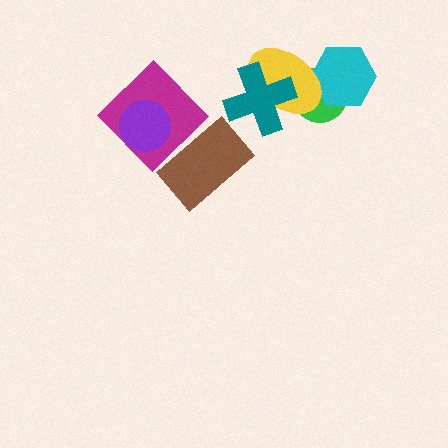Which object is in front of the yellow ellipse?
The teal cross is in front of the yellow ellipse.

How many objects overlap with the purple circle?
1 object overlaps with the purple circle.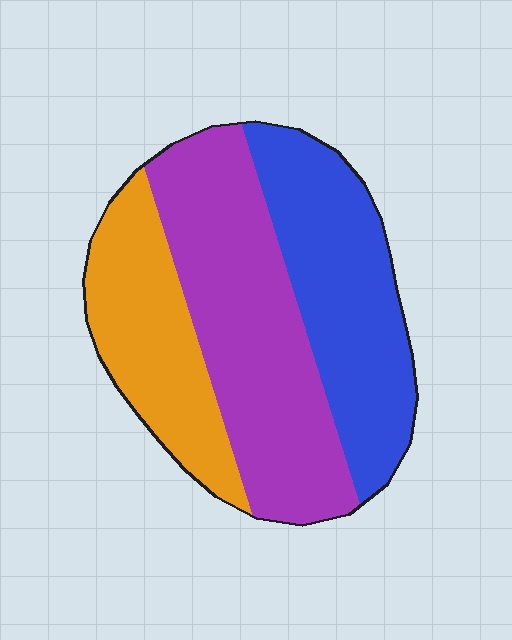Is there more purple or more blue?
Purple.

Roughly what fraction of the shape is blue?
Blue covers roughly 35% of the shape.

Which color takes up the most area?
Purple, at roughly 40%.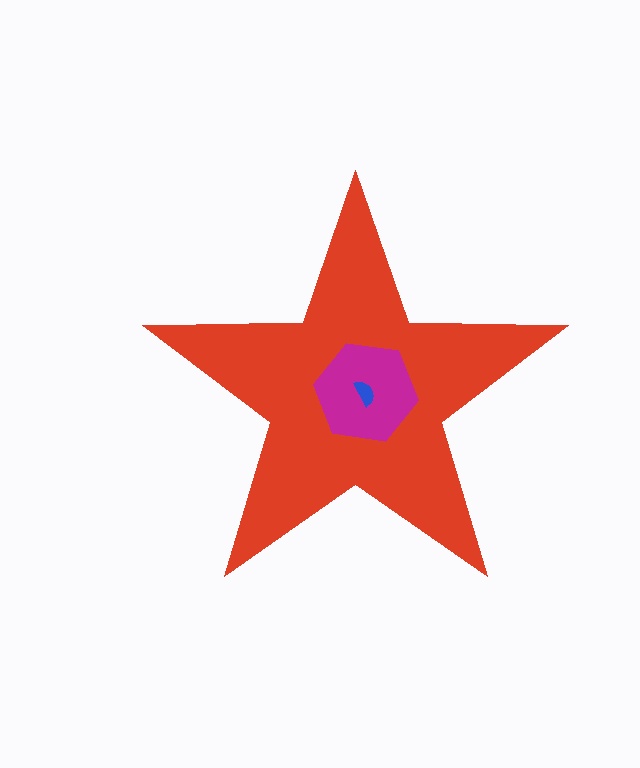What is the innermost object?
The blue semicircle.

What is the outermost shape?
The red star.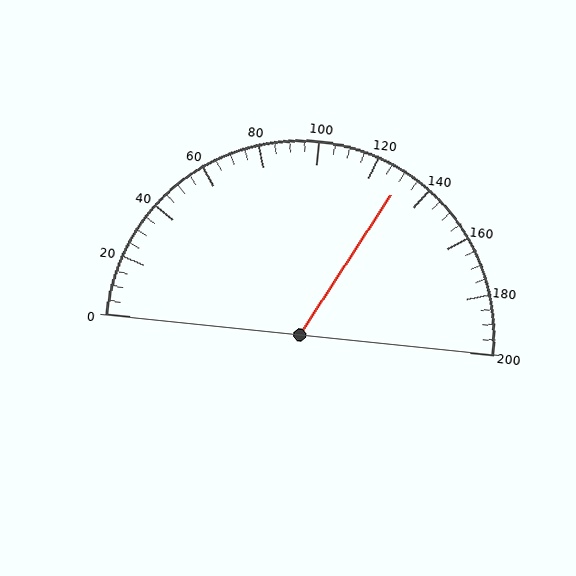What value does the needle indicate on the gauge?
The needle indicates approximately 130.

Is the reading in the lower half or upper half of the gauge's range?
The reading is in the upper half of the range (0 to 200).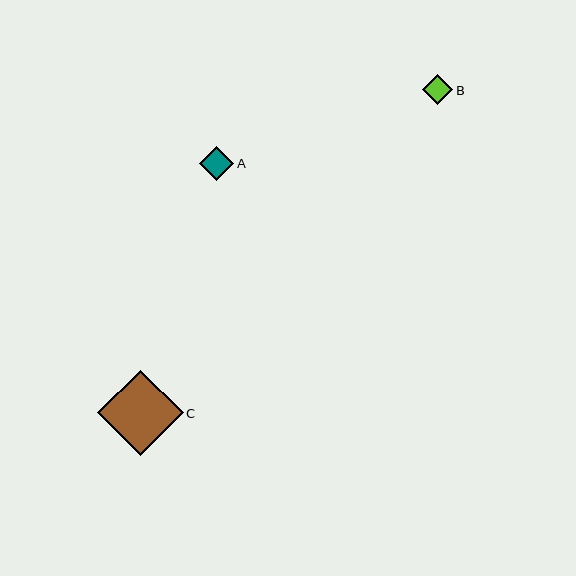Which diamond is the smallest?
Diamond B is the smallest with a size of approximately 30 pixels.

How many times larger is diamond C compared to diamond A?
Diamond C is approximately 2.5 times the size of diamond A.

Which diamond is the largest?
Diamond C is the largest with a size of approximately 85 pixels.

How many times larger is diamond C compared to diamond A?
Diamond C is approximately 2.5 times the size of diamond A.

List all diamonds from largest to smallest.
From largest to smallest: C, A, B.